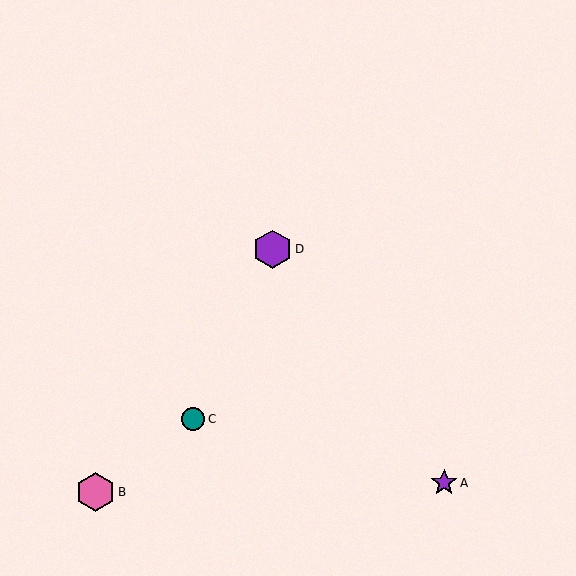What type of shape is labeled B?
Shape B is a pink hexagon.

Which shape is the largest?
The pink hexagon (labeled B) is the largest.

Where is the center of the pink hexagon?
The center of the pink hexagon is at (95, 492).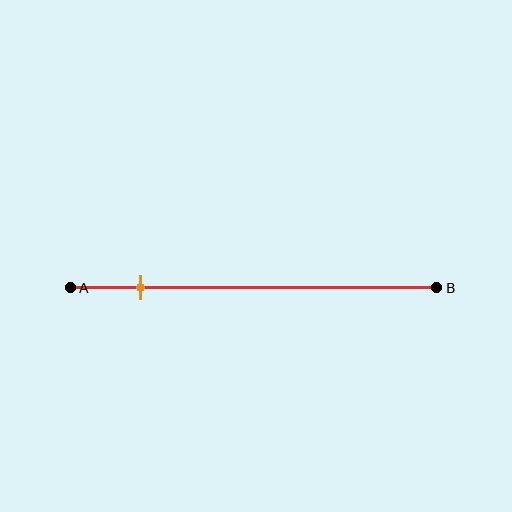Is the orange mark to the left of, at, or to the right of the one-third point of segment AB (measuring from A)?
The orange mark is to the left of the one-third point of segment AB.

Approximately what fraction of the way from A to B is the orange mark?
The orange mark is approximately 20% of the way from A to B.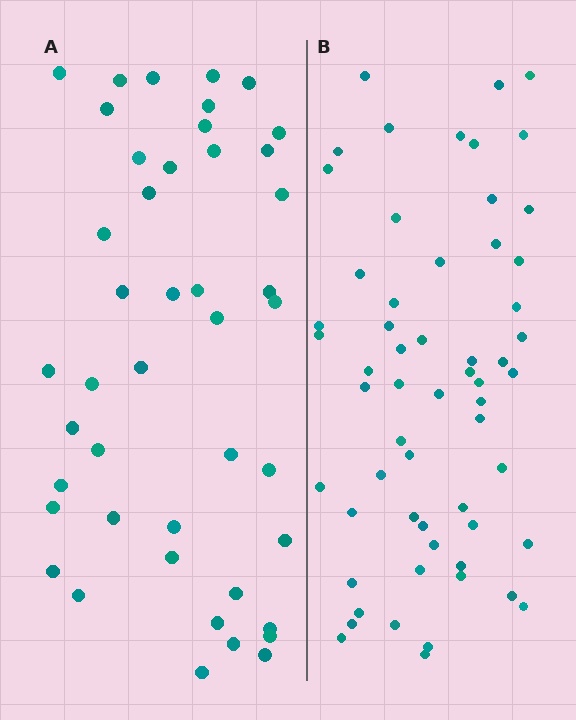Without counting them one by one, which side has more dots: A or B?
Region B (the right region) has more dots.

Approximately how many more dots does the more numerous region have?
Region B has approximately 15 more dots than region A.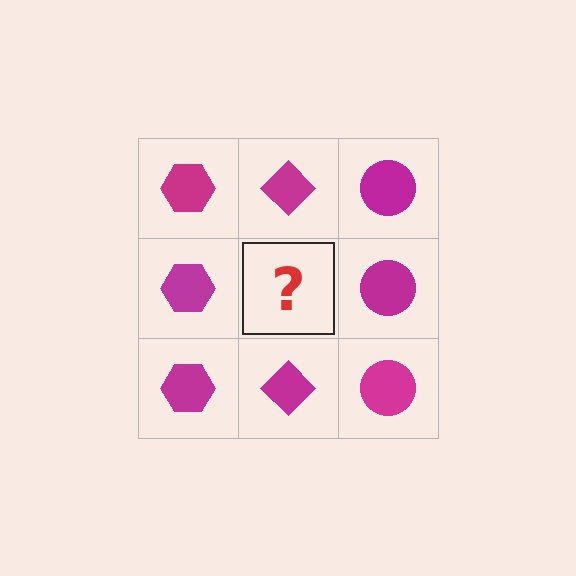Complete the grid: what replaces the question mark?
The question mark should be replaced with a magenta diamond.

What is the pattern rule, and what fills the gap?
The rule is that each column has a consistent shape. The gap should be filled with a magenta diamond.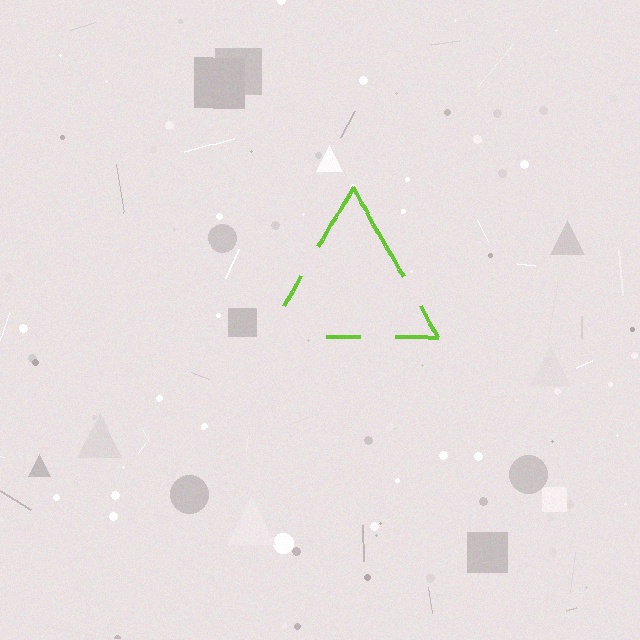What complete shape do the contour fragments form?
The contour fragments form a triangle.